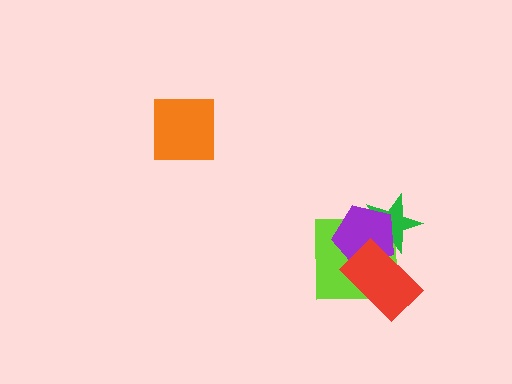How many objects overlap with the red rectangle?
3 objects overlap with the red rectangle.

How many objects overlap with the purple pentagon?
3 objects overlap with the purple pentagon.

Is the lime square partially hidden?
Yes, it is partially covered by another shape.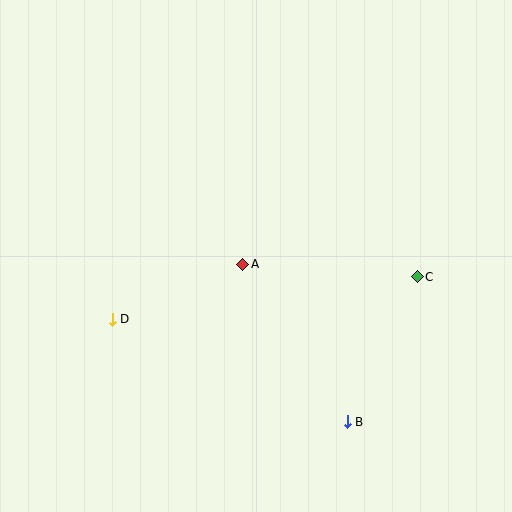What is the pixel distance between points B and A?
The distance between B and A is 189 pixels.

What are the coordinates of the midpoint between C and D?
The midpoint between C and D is at (265, 298).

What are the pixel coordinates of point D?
Point D is at (112, 319).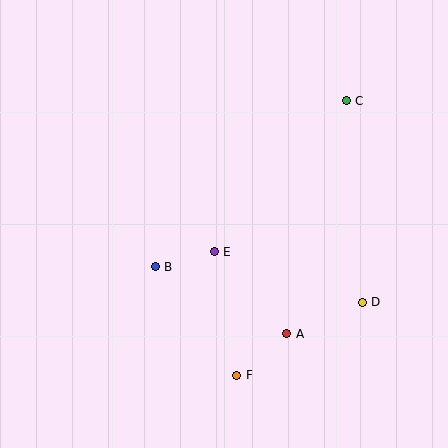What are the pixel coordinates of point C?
Point C is at (346, 101).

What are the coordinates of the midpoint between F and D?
The midpoint between F and D is at (299, 339).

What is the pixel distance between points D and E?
The distance between D and E is 157 pixels.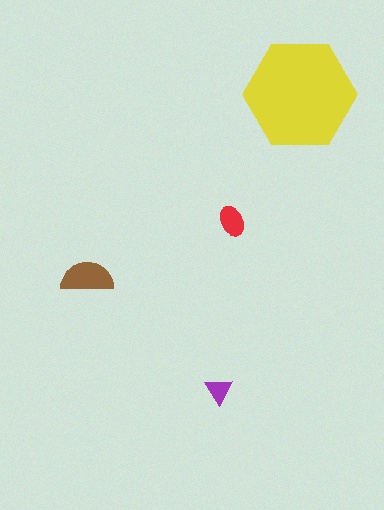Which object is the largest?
The yellow hexagon.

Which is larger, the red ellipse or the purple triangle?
The red ellipse.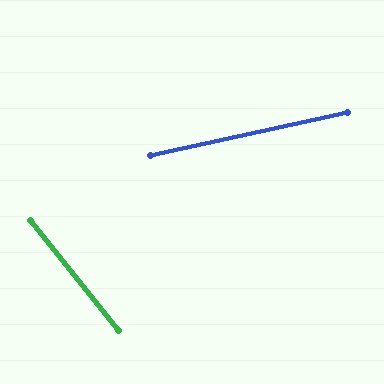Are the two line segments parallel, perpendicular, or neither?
Neither parallel nor perpendicular — they differ by about 64°.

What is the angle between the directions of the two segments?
Approximately 64 degrees.